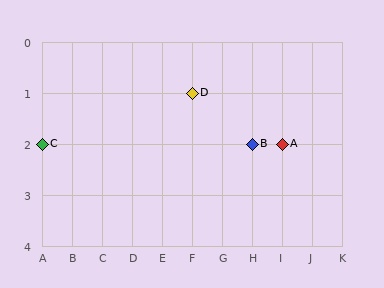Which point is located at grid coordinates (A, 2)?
Point C is at (A, 2).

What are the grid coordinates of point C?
Point C is at grid coordinates (A, 2).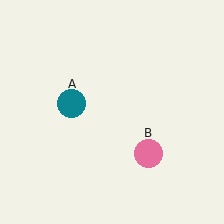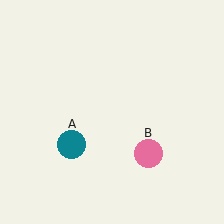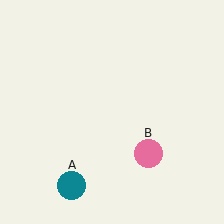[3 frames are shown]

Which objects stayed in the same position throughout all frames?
Pink circle (object B) remained stationary.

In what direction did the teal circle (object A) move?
The teal circle (object A) moved down.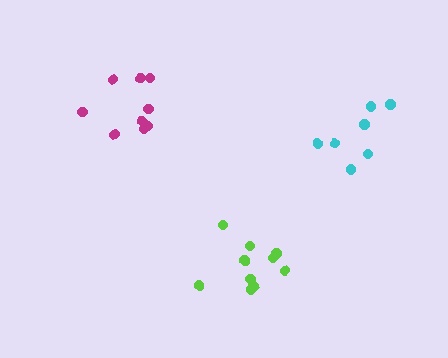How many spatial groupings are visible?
There are 3 spatial groupings.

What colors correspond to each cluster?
The clusters are colored: cyan, magenta, lime.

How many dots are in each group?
Group 1: 7 dots, Group 2: 9 dots, Group 3: 10 dots (26 total).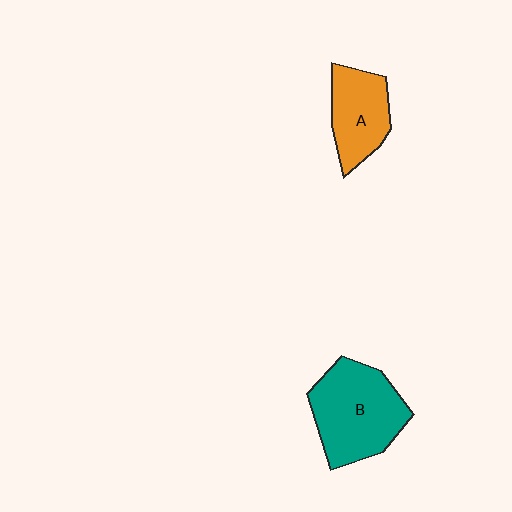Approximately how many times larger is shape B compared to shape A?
Approximately 1.5 times.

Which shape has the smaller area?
Shape A (orange).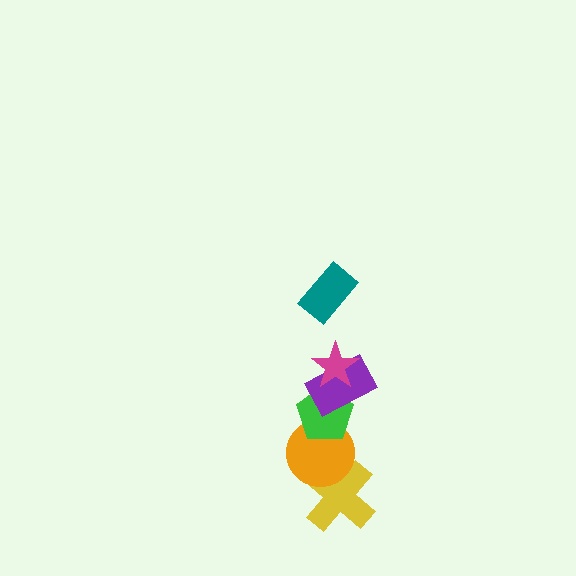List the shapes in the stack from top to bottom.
From top to bottom: the teal rectangle, the magenta star, the purple rectangle, the green pentagon, the orange circle, the yellow cross.